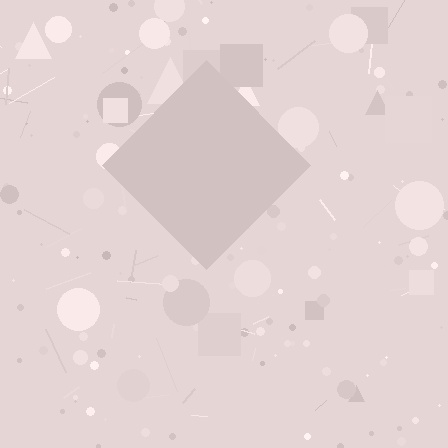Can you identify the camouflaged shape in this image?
The camouflaged shape is a diamond.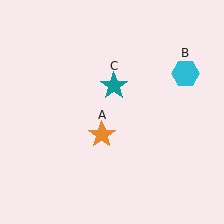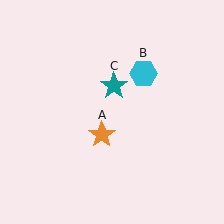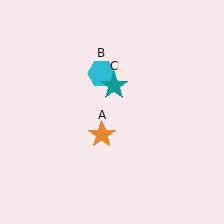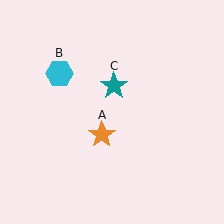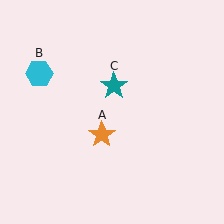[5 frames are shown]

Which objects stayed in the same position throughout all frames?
Orange star (object A) and teal star (object C) remained stationary.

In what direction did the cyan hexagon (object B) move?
The cyan hexagon (object B) moved left.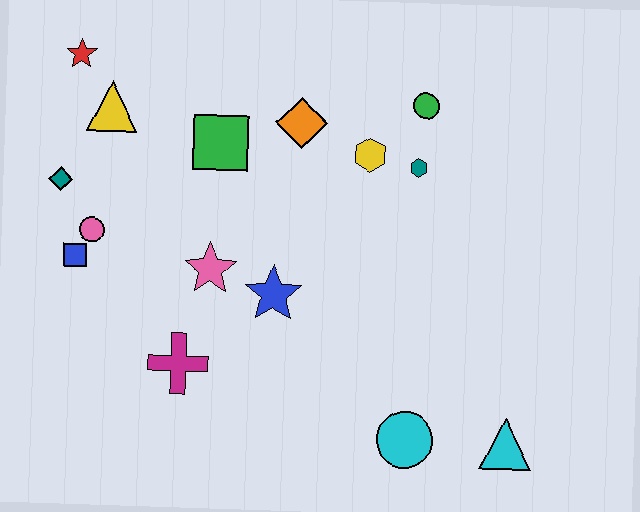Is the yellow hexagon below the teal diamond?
No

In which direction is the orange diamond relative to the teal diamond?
The orange diamond is to the right of the teal diamond.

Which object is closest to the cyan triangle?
The cyan circle is closest to the cyan triangle.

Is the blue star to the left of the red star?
No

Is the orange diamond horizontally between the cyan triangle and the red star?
Yes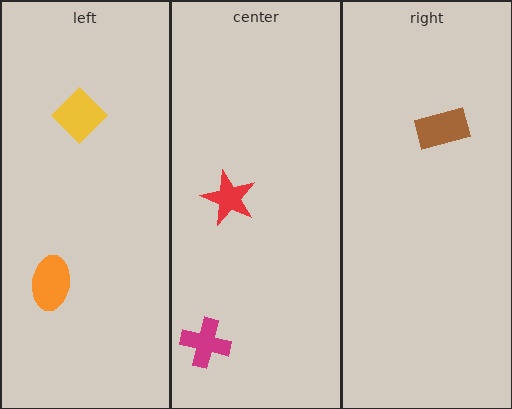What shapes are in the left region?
The orange ellipse, the yellow diamond.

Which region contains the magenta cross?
The center region.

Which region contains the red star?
The center region.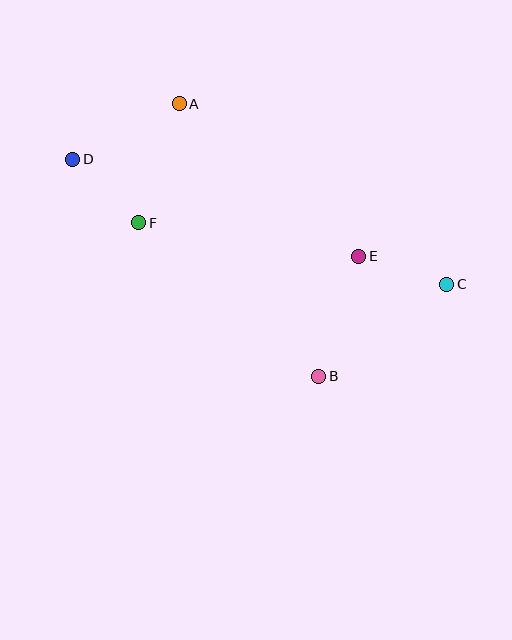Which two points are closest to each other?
Points D and F are closest to each other.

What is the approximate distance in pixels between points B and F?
The distance between B and F is approximately 237 pixels.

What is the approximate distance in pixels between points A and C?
The distance between A and C is approximately 322 pixels.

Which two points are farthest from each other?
Points C and D are farthest from each other.